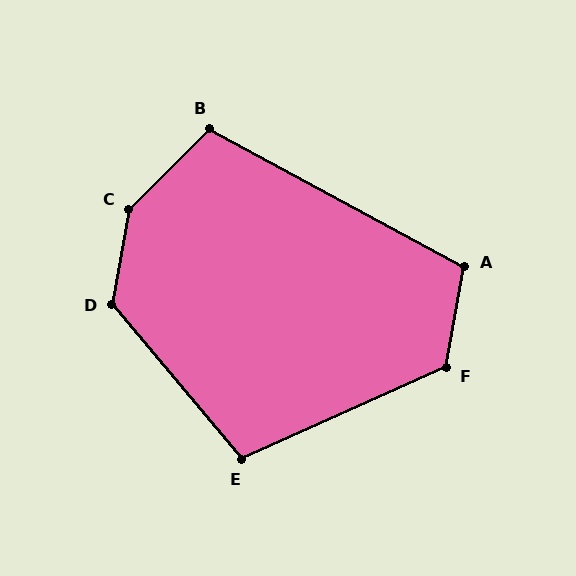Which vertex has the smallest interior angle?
E, at approximately 106 degrees.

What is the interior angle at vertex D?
Approximately 129 degrees (obtuse).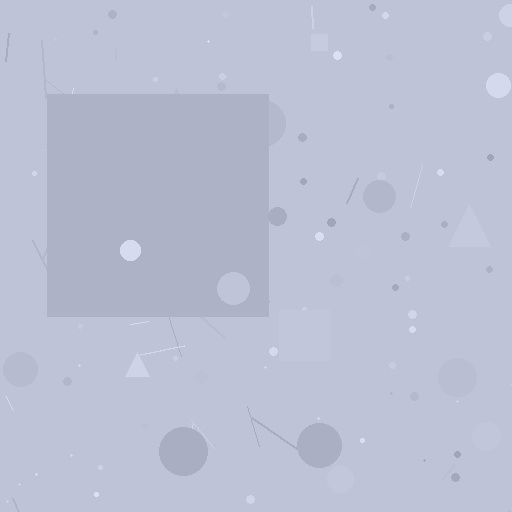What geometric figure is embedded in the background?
A square is embedded in the background.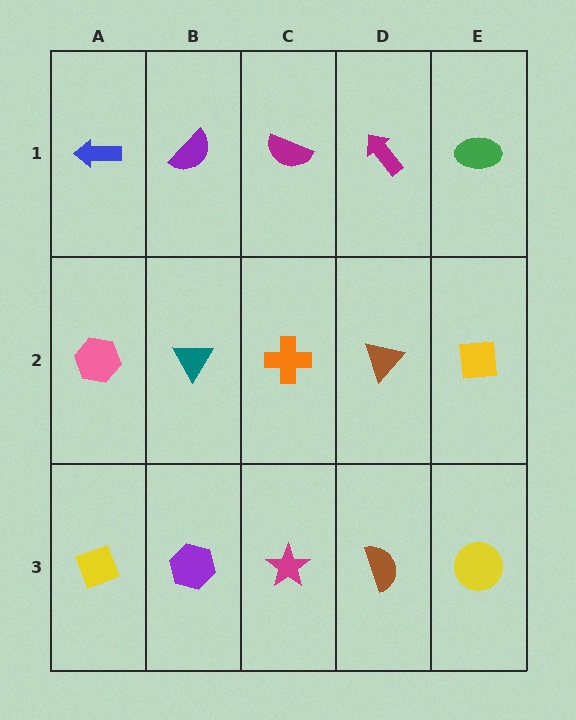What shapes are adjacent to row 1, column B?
A teal triangle (row 2, column B), a blue arrow (row 1, column A), a magenta semicircle (row 1, column C).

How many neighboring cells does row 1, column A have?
2.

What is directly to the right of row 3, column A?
A purple hexagon.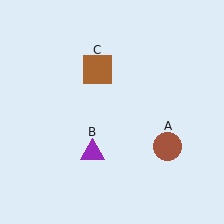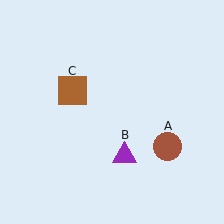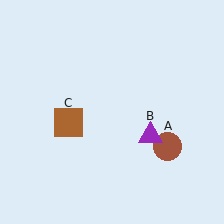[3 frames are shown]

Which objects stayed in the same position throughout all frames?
Brown circle (object A) remained stationary.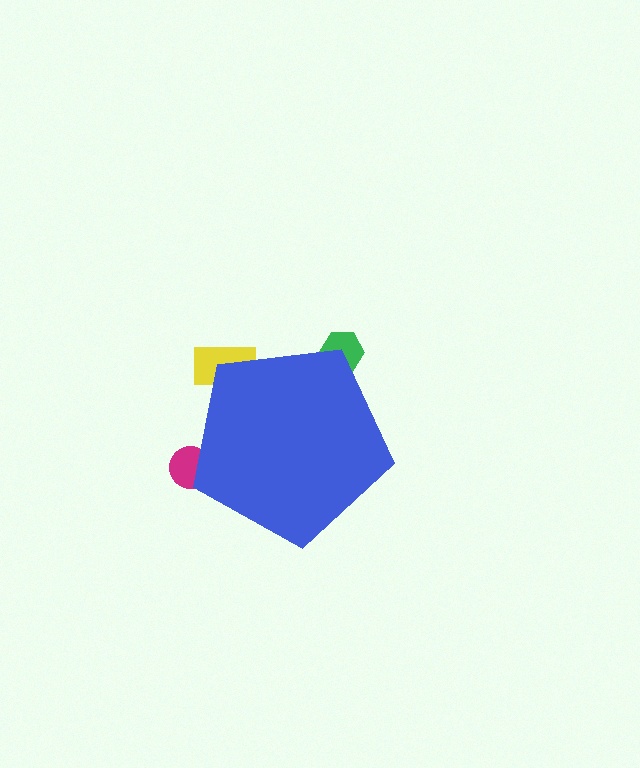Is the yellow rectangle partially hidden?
Yes, the yellow rectangle is partially hidden behind the blue pentagon.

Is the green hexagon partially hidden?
Yes, the green hexagon is partially hidden behind the blue pentagon.